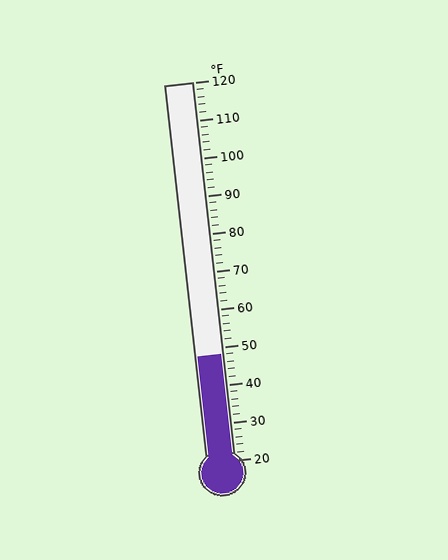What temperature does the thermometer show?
The thermometer shows approximately 48°F.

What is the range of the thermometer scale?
The thermometer scale ranges from 20°F to 120°F.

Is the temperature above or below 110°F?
The temperature is below 110°F.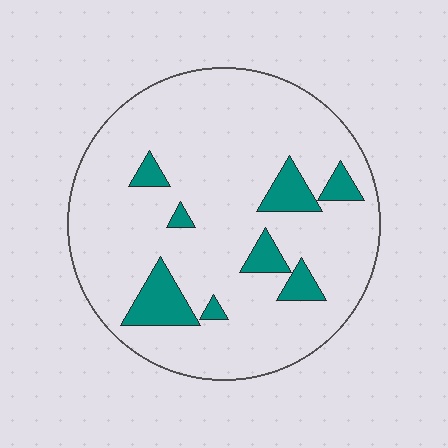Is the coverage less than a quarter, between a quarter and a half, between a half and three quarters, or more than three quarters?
Less than a quarter.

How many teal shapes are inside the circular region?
8.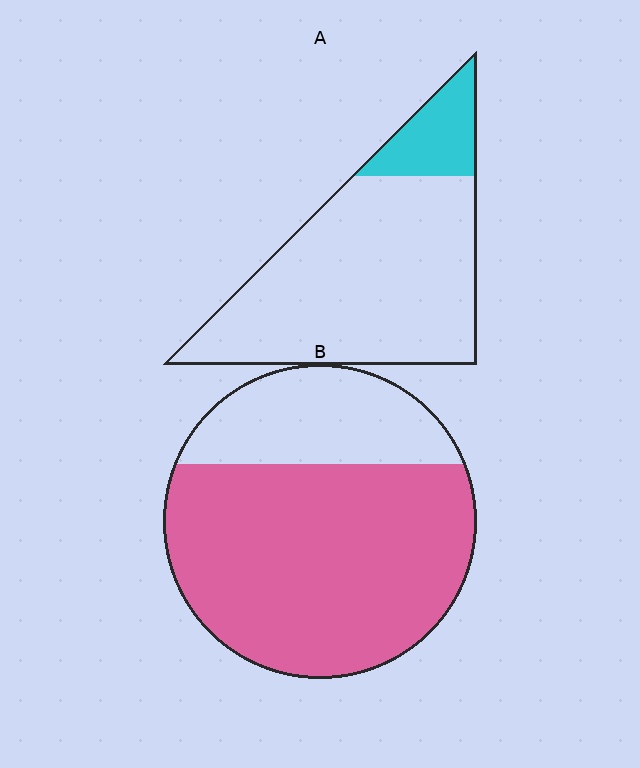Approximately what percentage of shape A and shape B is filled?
A is approximately 15% and B is approximately 75%.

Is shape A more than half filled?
No.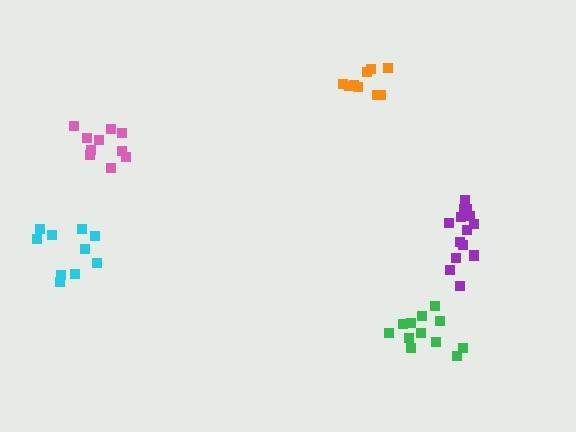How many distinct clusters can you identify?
There are 5 distinct clusters.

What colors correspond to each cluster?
The clusters are colored: pink, purple, orange, cyan, green.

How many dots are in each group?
Group 1: 10 dots, Group 2: 14 dots, Group 3: 9 dots, Group 4: 10 dots, Group 5: 12 dots (55 total).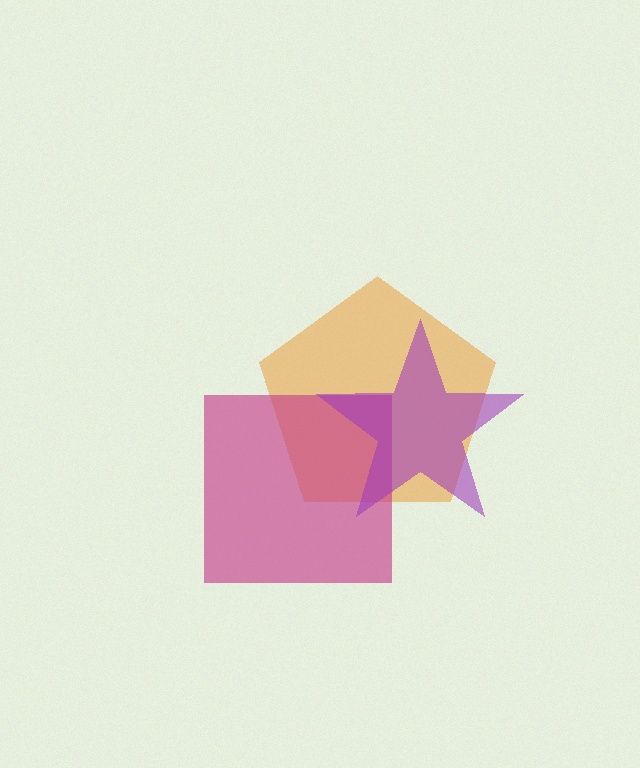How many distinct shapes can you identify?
There are 3 distinct shapes: an orange pentagon, a magenta square, a purple star.